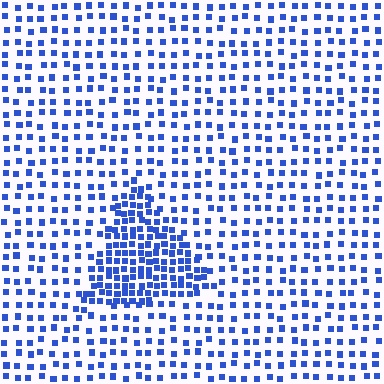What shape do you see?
I see a triangle.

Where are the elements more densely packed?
The elements are more densely packed inside the triangle boundary.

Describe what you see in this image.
The image contains small blue elements arranged at two different densities. A triangle-shaped region is visible where the elements are more densely packed than the surrounding area.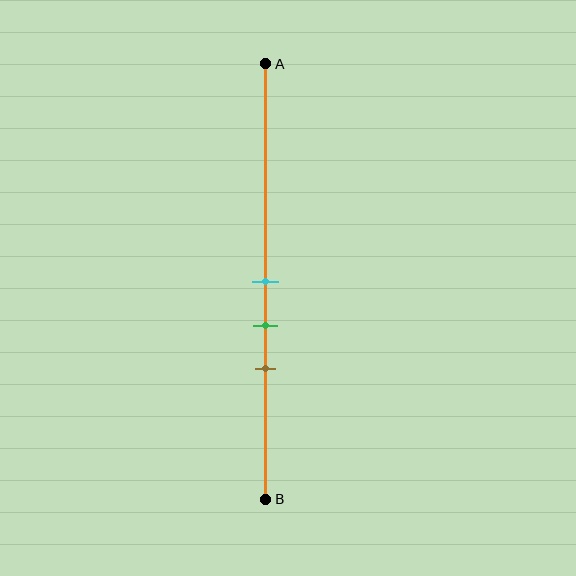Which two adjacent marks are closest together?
The cyan and green marks are the closest adjacent pair.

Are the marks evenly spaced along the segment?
Yes, the marks are approximately evenly spaced.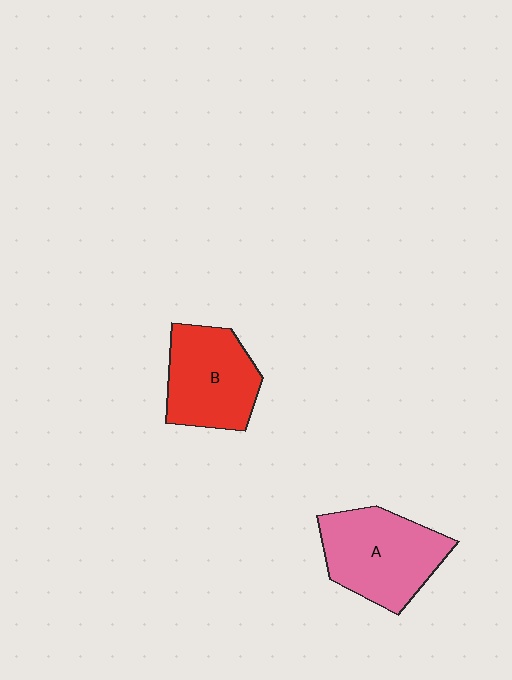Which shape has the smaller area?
Shape B (red).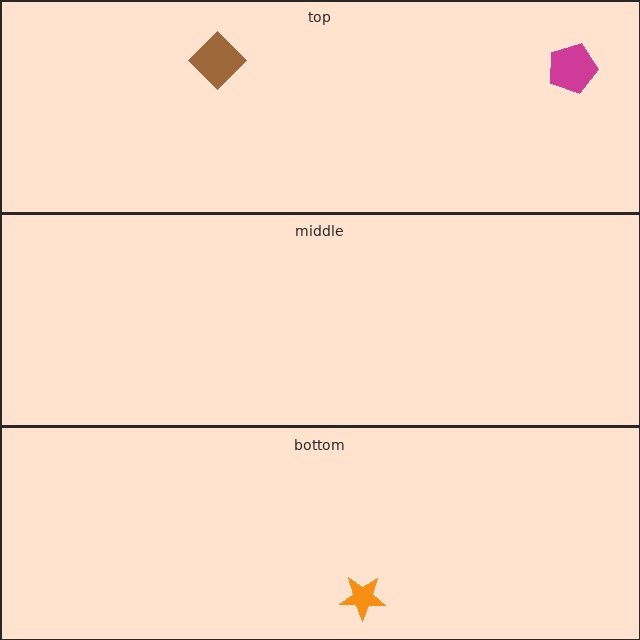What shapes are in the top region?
The magenta pentagon, the brown diamond.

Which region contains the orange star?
The bottom region.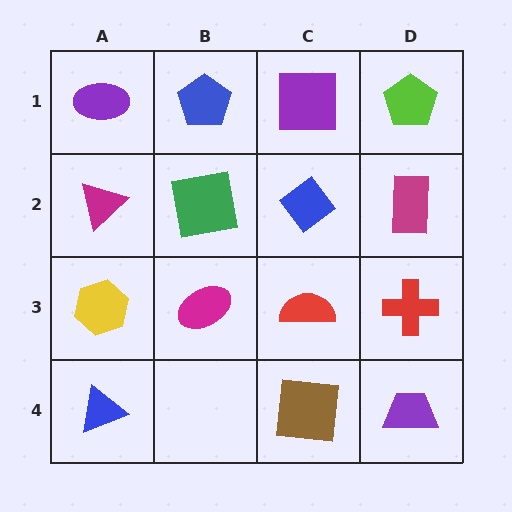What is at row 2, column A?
A magenta triangle.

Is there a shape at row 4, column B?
No, that cell is empty.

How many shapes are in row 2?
4 shapes.